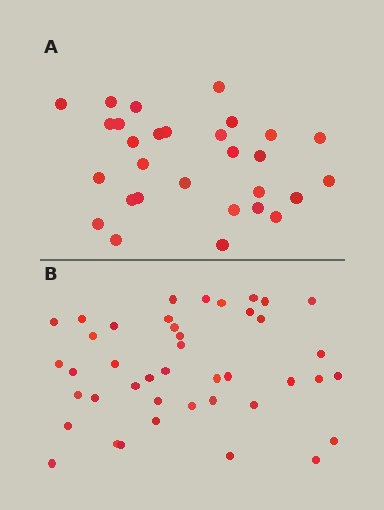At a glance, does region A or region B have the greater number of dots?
Region B (the bottom region) has more dots.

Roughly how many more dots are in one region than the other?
Region B has approximately 15 more dots than region A.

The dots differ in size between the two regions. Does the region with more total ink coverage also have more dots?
No. Region A has more total ink coverage because its dots are larger, but region B actually contains more individual dots. Total area can be misleading — the number of items is what matters here.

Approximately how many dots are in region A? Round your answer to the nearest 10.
About 30 dots. (The exact count is 29, which rounds to 30.)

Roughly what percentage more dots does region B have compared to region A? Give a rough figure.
About 45% more.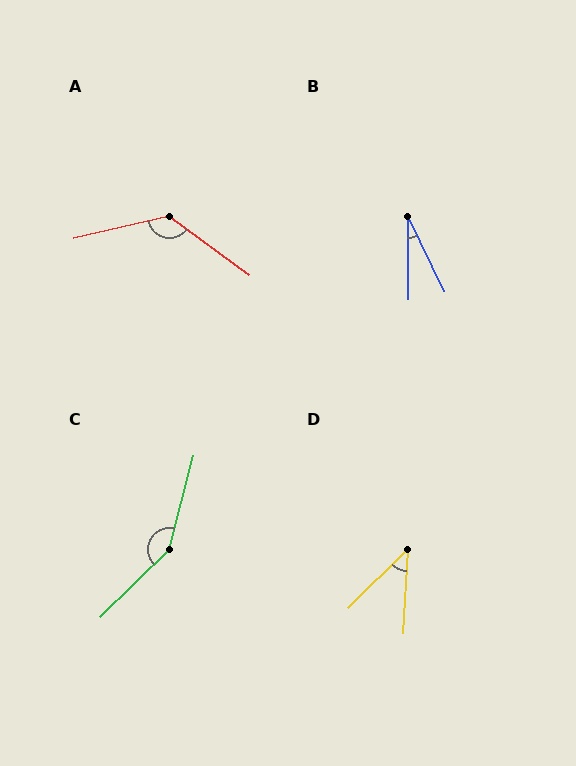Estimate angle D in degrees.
Approximately 42 degrees.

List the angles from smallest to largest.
B (25°), D (42°), A (131°), C (149°).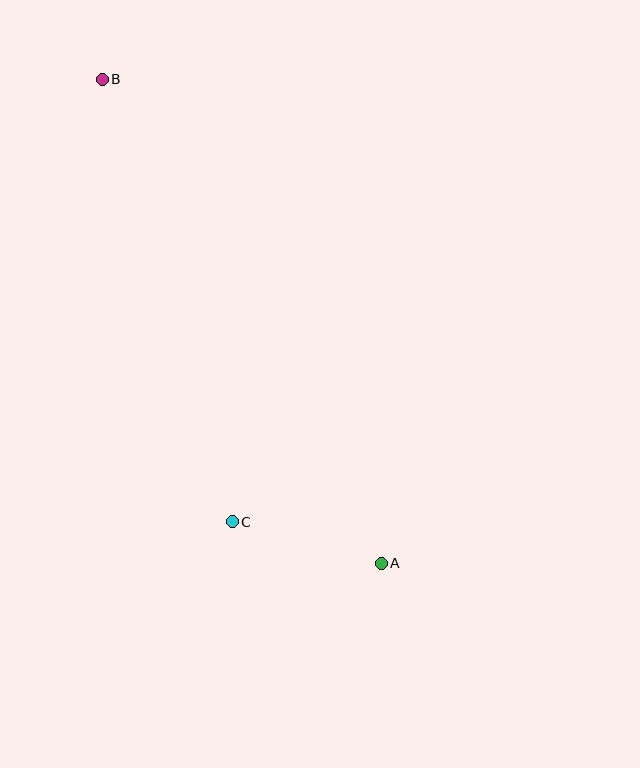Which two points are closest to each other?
Points A and C are closest to each other.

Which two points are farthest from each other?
Points A and B are farthest from each other.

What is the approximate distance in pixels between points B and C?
The distance between B and C is approximately 461 pixels.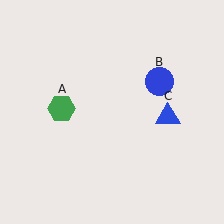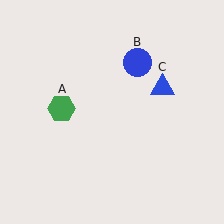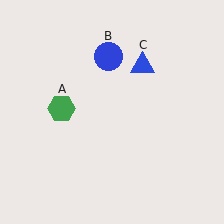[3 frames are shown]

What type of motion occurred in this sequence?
The blue circle (object B), blue triangle (object C) rotated counterclockwise around the center of the scene.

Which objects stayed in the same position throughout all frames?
Green hexagon (object A) remained stationary.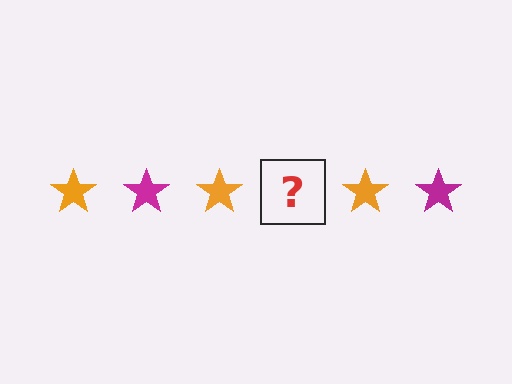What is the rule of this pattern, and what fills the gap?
The rule is that the pattern cycles through orange, magenta stars. The gap should be filled with a magenta star.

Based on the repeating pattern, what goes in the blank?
The blank should be a magenta star.